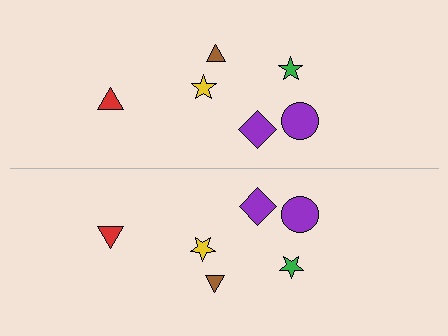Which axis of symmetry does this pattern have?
The pattern has a horizontal axis of symmetry running through the center of the image.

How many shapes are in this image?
There are 12 shapes in this image.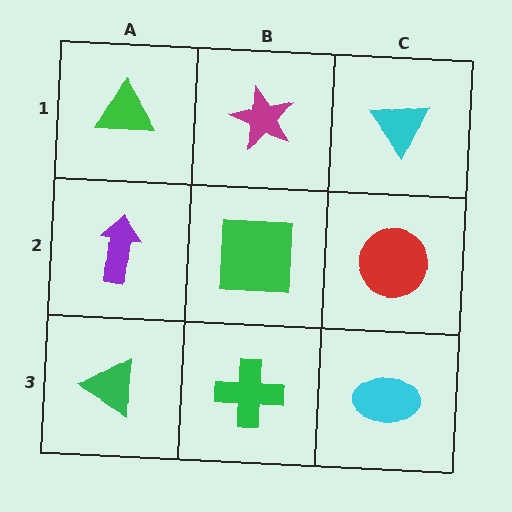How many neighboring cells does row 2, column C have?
3.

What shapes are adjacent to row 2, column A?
A green triangle (row 1, column A), a green triangle (row 3, column A), a green square (row 2, column B).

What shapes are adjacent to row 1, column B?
A green square (row 2, column B), a green triangle (row 1, column A), a cyan triangle (row 1, column C).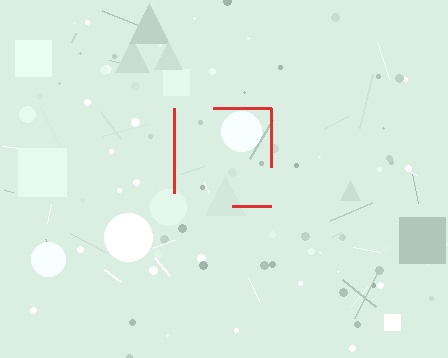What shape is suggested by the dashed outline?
The dashed outline suggests a square.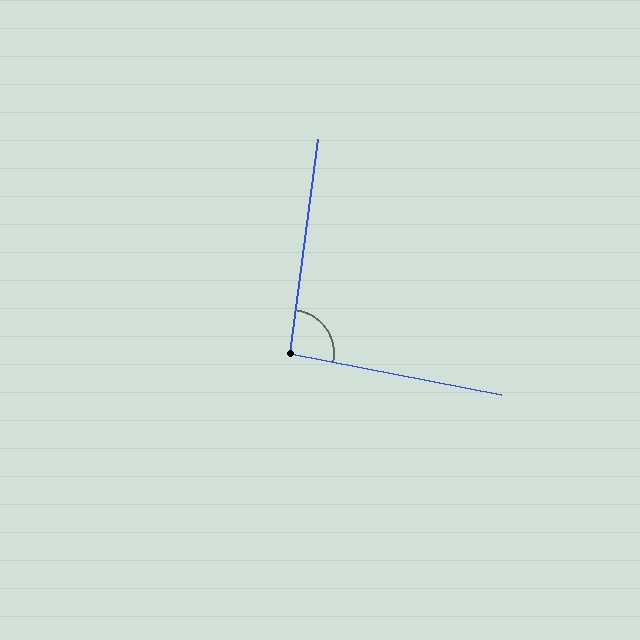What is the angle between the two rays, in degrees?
Approximately 93 degrees.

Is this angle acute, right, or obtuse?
It is approximately a right angle.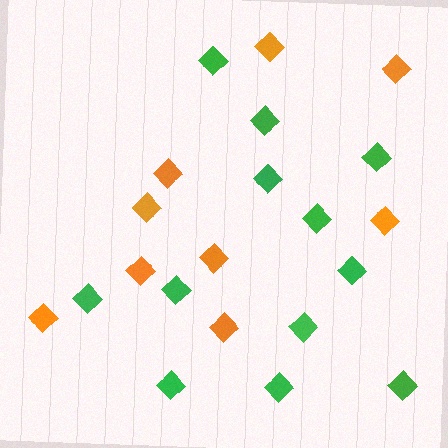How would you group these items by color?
There are 2 groups: one group of green diamonds (12) and one group of orange diamonds (9).